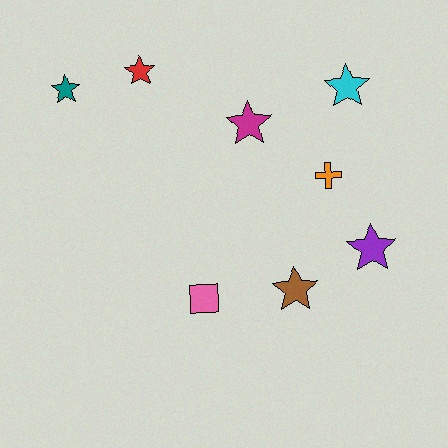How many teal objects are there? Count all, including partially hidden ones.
There is 1 teal object.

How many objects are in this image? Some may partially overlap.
There are 8 objects.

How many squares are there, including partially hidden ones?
There is 1 square.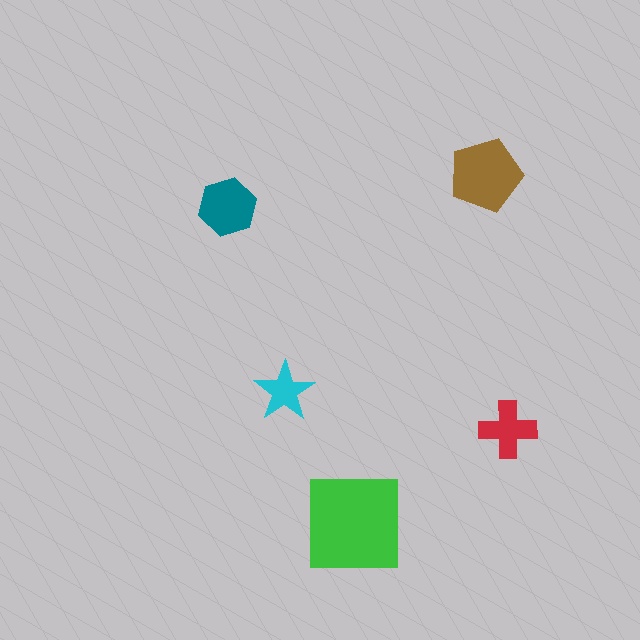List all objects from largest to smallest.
The green square, the brown pentagon, the teal hexagon, the red cross, the cyan star.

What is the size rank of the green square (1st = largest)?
1st.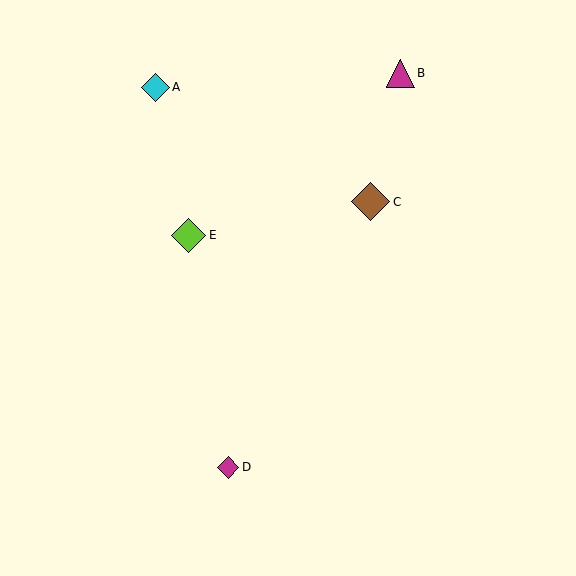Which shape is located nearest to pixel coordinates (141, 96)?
The cyan diamond (labeled A) at (155, 87) is nearest to that location.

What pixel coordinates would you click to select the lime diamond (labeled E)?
Click at (189, 235) to select the lime diamond E.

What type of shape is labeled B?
Shape B is a magenta triangle.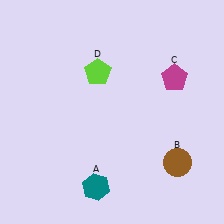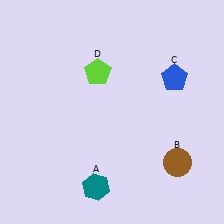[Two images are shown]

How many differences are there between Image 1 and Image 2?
There is 1 difference between the two images.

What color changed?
The pentagon (C) changed from magenta in Image 1 to blue in Image 2.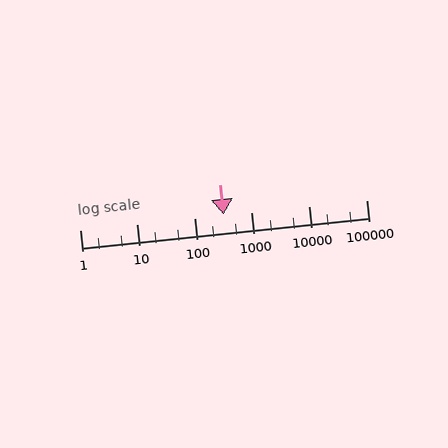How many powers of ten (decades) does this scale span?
The scale spans 5 decades, from 1 to 100000.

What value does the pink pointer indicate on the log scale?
The pointer indicates approximately 320.